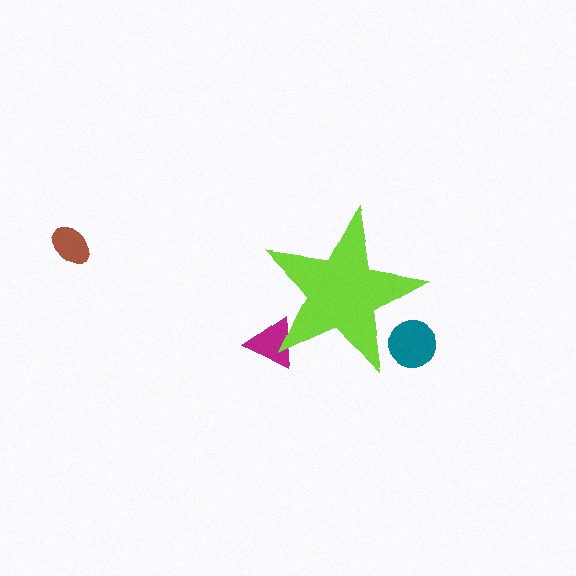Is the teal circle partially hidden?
Yes, the teal circle is partially hidden behind the lime star.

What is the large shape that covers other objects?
A lime star.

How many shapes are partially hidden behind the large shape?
2 shapes are partially hidden.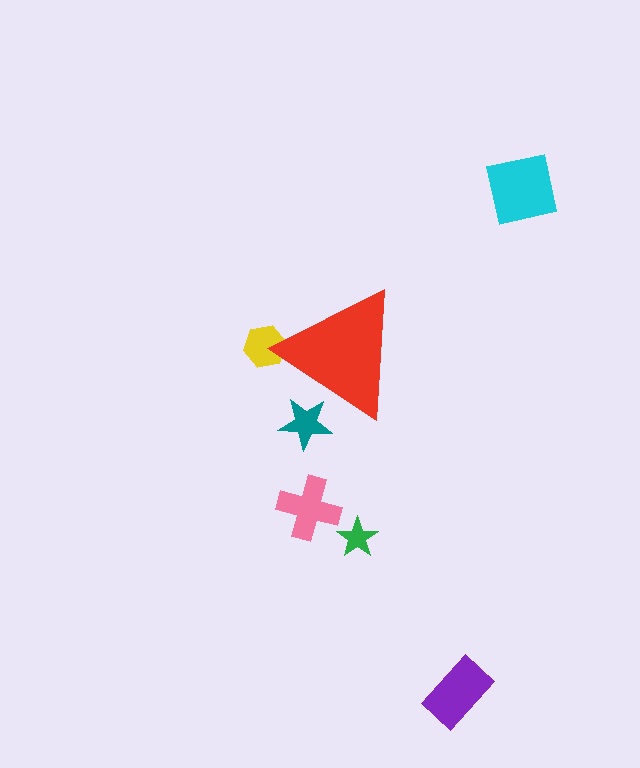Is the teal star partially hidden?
Yes, the teal star is partially hidden behind the red triangle.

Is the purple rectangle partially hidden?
No, the purple rectangle is fully visible.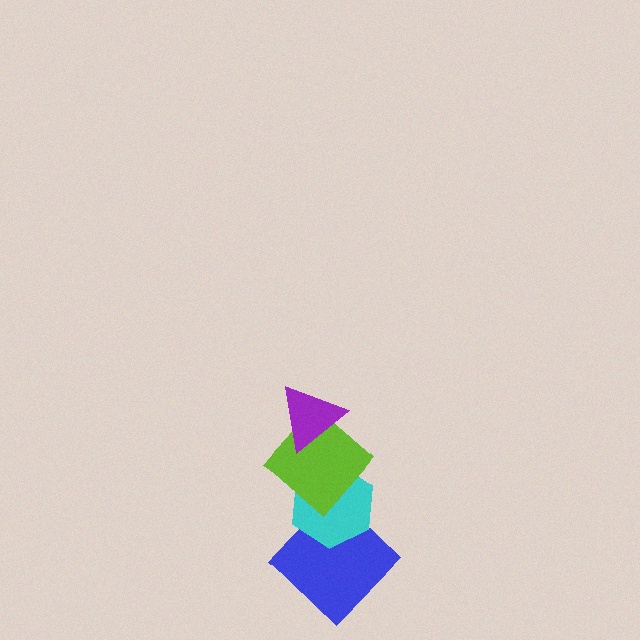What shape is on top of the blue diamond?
The cyan hexagon is on top of the blue diamond.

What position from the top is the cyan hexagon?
The cyan hexagon is 3rd from the top.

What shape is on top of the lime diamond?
The purple triangle is on top of the lime diamond.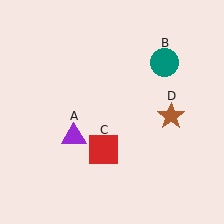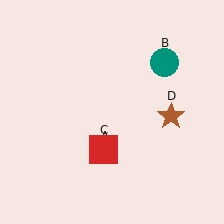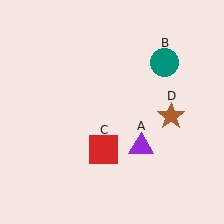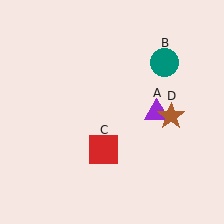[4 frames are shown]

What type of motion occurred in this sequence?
The purple triangle (object A) rotated counterclockwise around the center of the scene.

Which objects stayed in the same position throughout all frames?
Teal circle (object B) and red square (object C) and brown star (object D) remained stationary.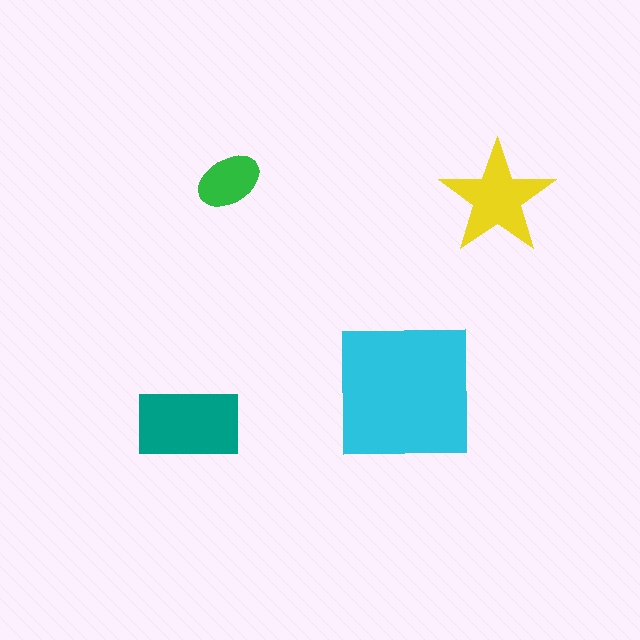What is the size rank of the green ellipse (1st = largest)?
4th.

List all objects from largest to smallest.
The cyan square, the teal rectangle, the yellow star, the green ellipse.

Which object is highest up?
The green ellipse is topmost.